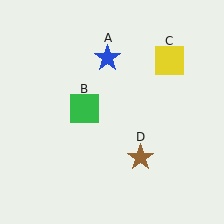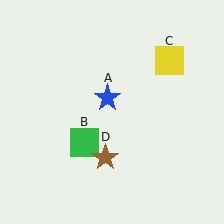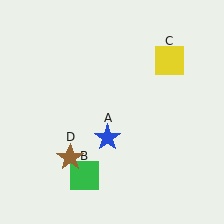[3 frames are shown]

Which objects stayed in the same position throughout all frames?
Yellow square (object C) remained stationary.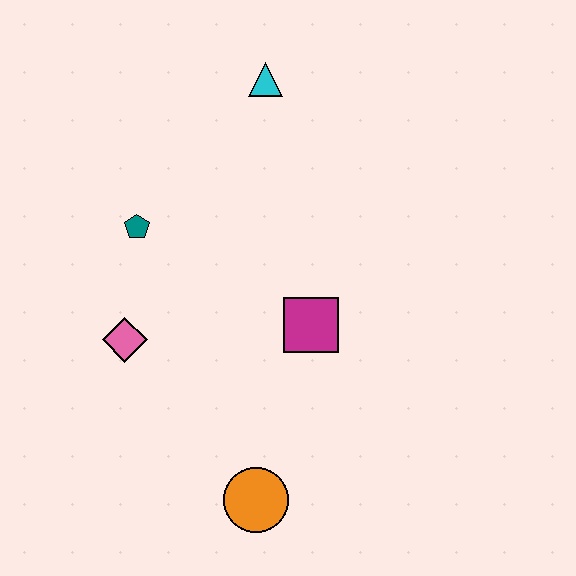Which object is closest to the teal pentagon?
The pink diamond is closest to the teal pentagon.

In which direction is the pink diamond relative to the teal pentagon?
The pink diamond is below the teal pentagon.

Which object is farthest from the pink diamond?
The cyan triangle is farthest from the pink diamond.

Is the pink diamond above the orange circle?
Yes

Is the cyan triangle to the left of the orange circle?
No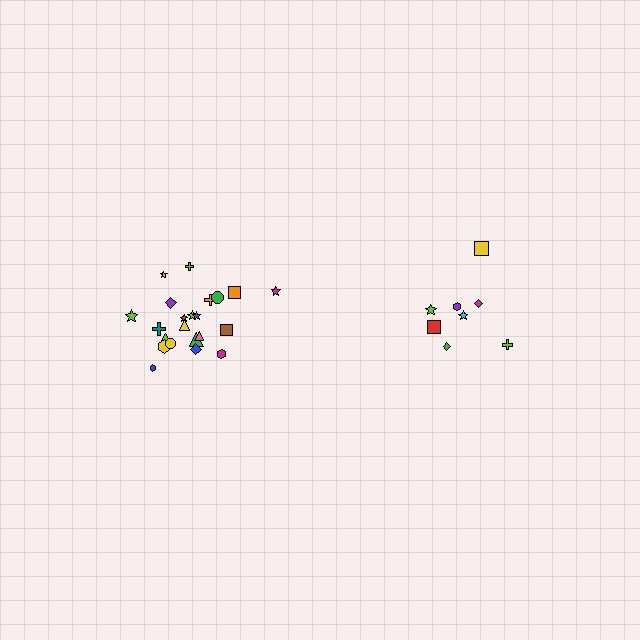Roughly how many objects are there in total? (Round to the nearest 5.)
Roughly 30 objects in total.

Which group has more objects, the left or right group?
The left group.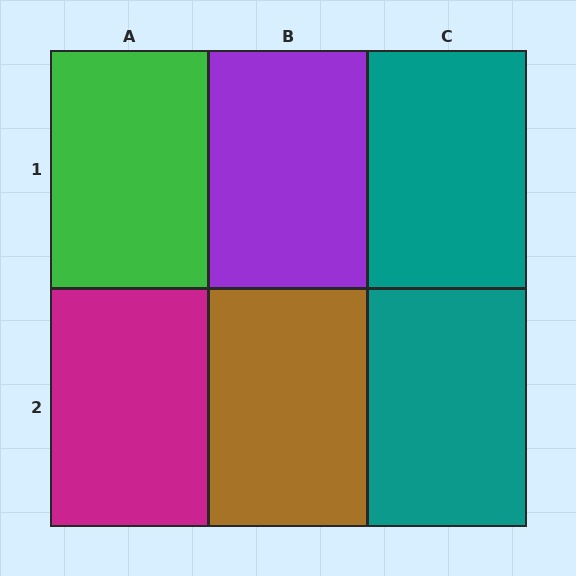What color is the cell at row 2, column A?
Magenta.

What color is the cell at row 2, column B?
Brown.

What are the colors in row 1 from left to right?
Green, purple, teal.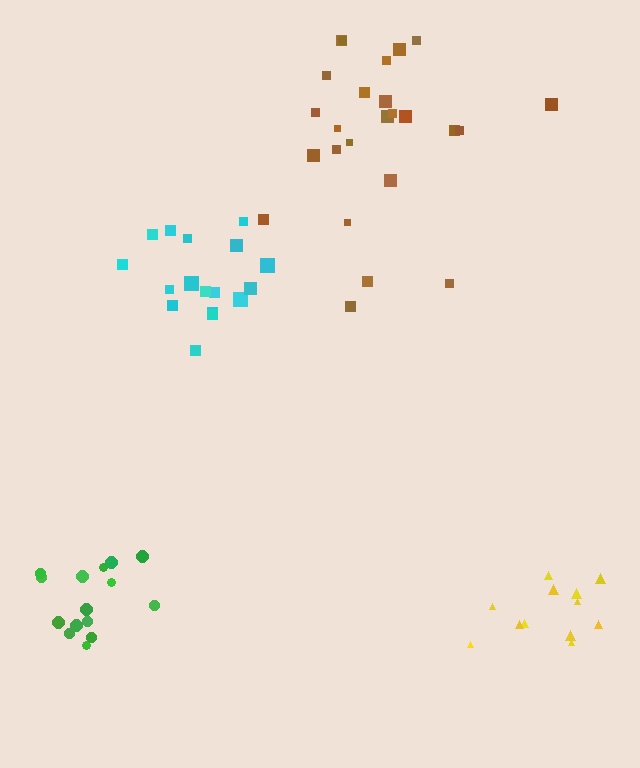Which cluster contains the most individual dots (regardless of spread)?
Brown (25).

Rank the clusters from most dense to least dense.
green, cyan, yellow, brown.